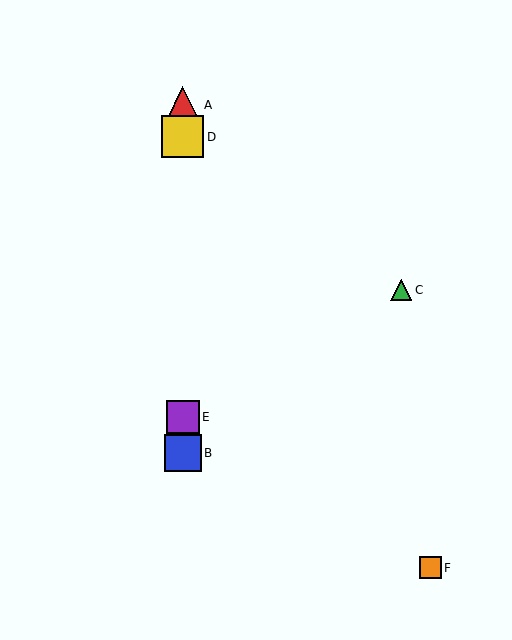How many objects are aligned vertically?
4 objects (A, B, D, E) are aligned vertically.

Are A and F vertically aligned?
No, A is at x≈183 and F is at x≈430.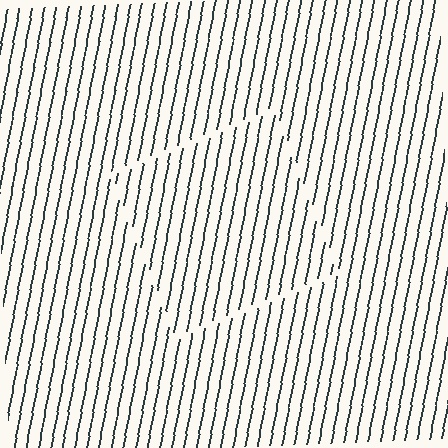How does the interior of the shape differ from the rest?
The interior of the shape contains the same grating, shifted by half a period — the contour is defined by the phase discontinuity where line-ends from the inner and outer gratings abut.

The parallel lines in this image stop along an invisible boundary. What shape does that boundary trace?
An illusory square. The interior of the shape contains the same grating, shifted by half a period — the contour is defined by the phase discontinuity where line-ends from the inner and outer gratings abut.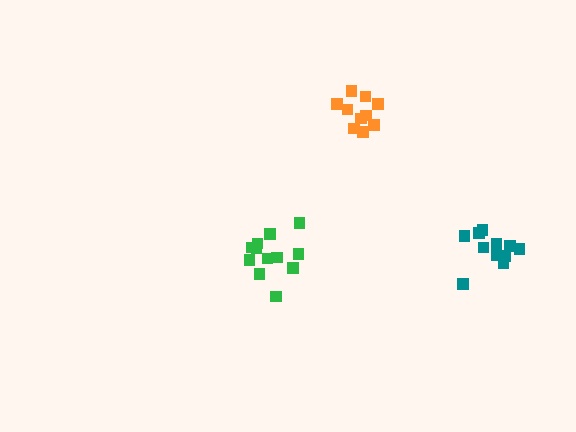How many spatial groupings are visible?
There are 3 spatial groupings.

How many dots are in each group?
Group 1: 12 dots, Group 2: 10 dots, Group 3: 11 dots (33 total).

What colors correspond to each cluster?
The clusters are colored: green, orange, teal.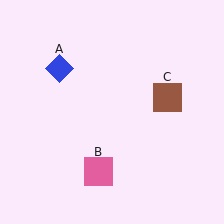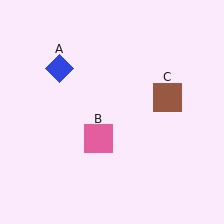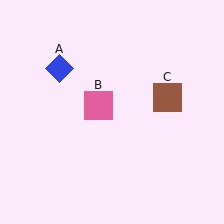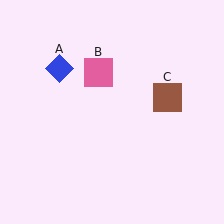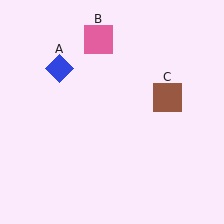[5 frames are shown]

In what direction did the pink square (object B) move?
The pink square (object B) moved up.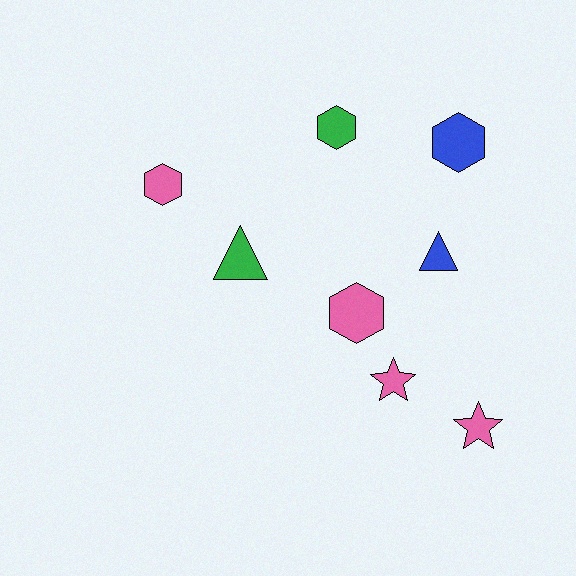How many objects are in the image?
There are 8 objects.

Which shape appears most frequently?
Hexagon, with 4 objects.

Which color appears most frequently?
Pink, with 4 objects.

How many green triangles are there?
There is 1 green triangle.